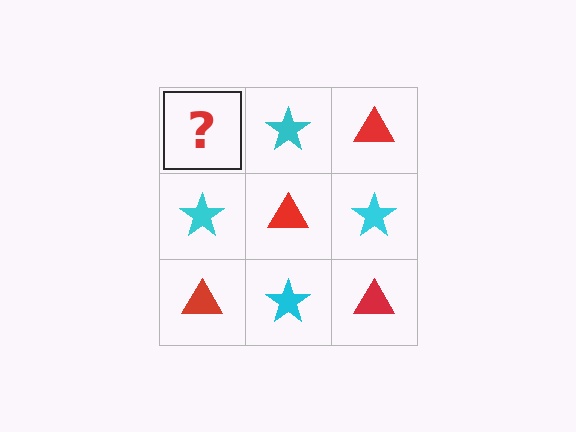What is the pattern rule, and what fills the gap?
The rule is that it alternates red triangle and cyan star in a checkerboard pattern. The gap should be filled with a red triangle.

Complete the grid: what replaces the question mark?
The question mark should be replaced with a red triangle.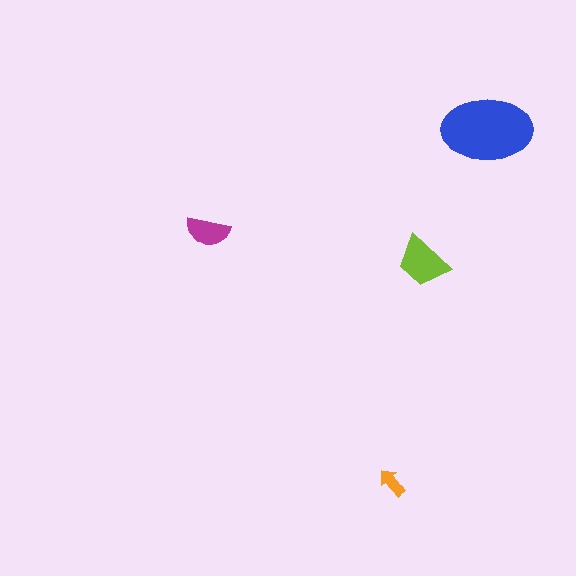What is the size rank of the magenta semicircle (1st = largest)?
3rd.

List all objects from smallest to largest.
The orange arrow, the magenta semicircle, the lime trapezoid, the blue ellipse.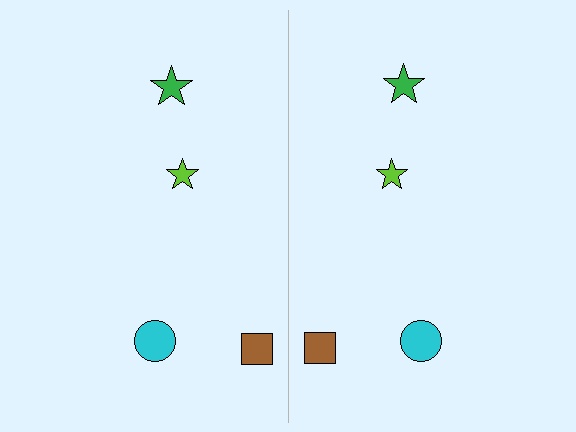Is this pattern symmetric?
Yes, this pattern has bilateral (reflection) symmetry.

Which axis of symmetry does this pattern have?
The pattern has a vertical axis of symmetry running through the center of the image.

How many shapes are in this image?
There are 8 shapes in this image.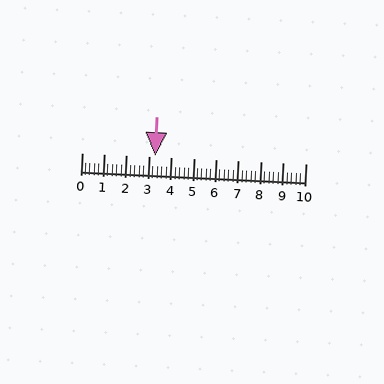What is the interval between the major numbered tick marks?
The major tick marks are spaced 1 units apart.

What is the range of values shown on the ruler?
The ruler shows values from 0 to 10.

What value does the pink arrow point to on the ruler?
The pink arrow points to approximately 3.3.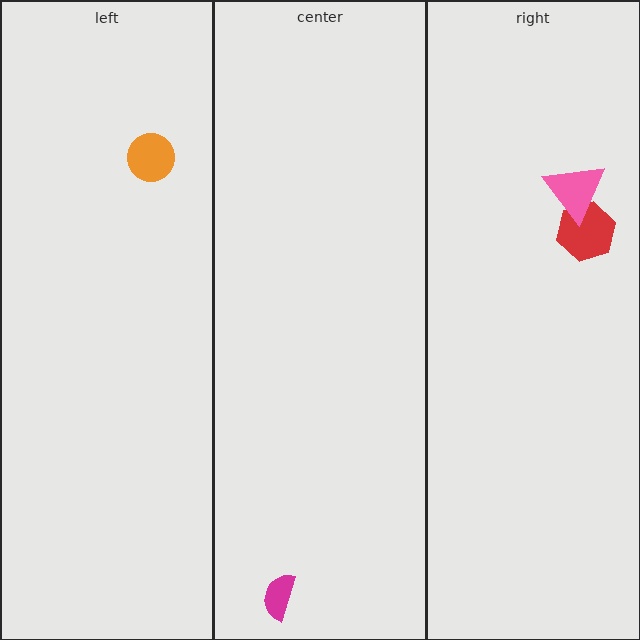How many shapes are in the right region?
2.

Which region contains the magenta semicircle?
The center region.